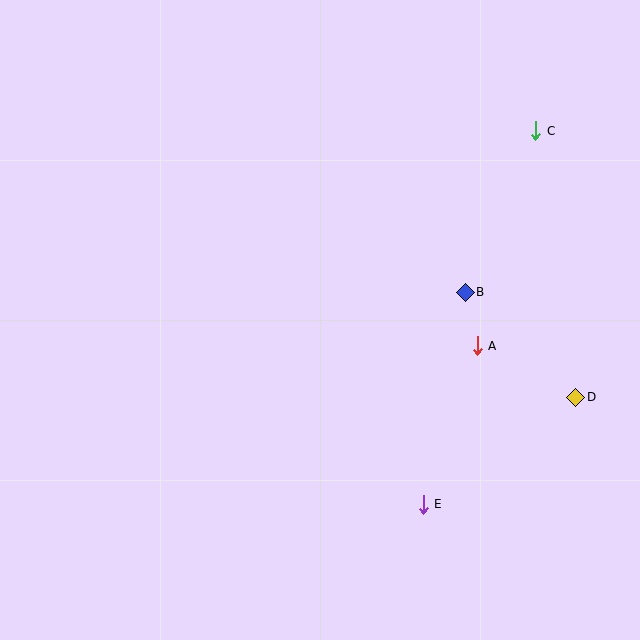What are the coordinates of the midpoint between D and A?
The midpoint between D and A is at (527, 372).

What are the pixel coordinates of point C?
Point C is at (536, 131).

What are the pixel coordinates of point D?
Point D is at (576, 397).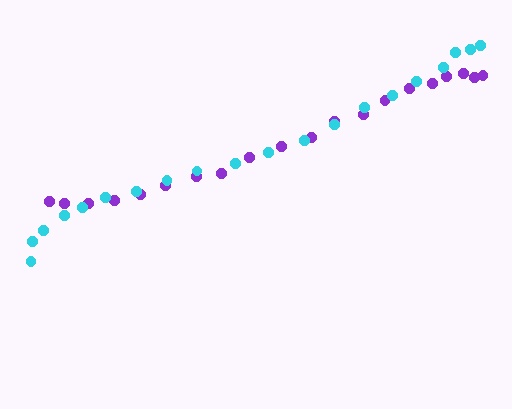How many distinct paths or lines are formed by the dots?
There are 2 distinct paths.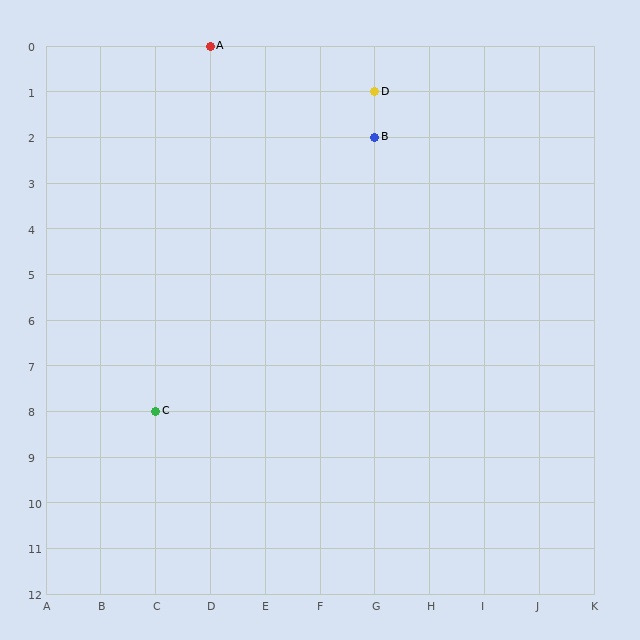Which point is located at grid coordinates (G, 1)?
Point D is at (G, 1).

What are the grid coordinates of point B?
Point B is at grid coordinates (G, 2).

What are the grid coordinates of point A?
Point A is at grid coordinates (D, 0).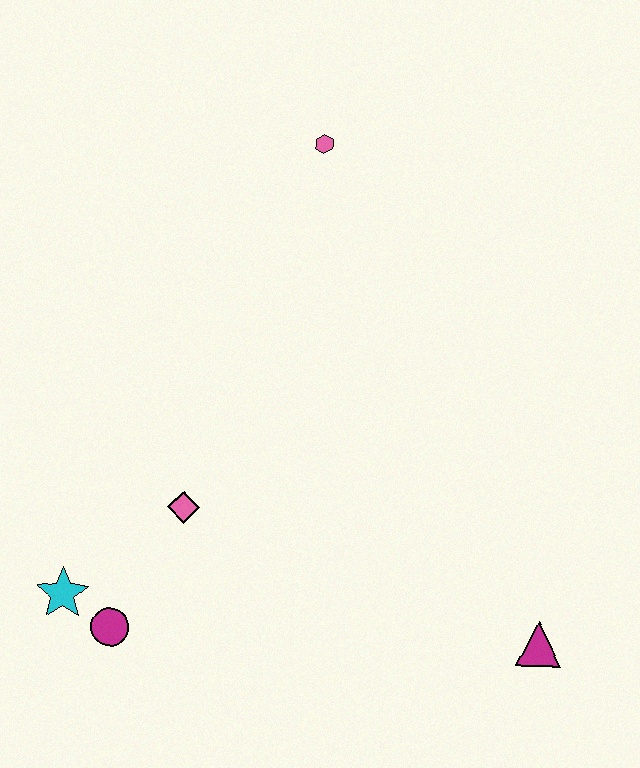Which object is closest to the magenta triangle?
The pink diamond is closest to the magenta triangle.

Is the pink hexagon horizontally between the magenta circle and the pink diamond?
No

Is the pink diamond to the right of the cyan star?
Yes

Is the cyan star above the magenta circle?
Yes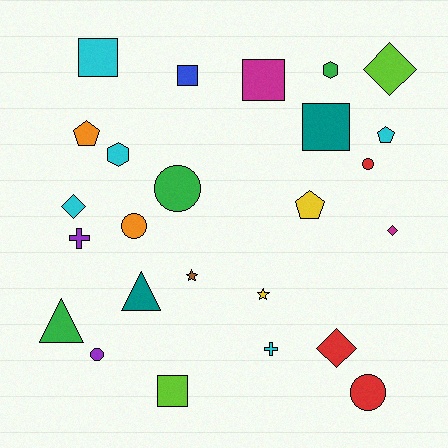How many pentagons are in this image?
There are 3 pentagons.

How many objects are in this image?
There are 25 objects.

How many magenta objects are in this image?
There are 2 magenta objects.